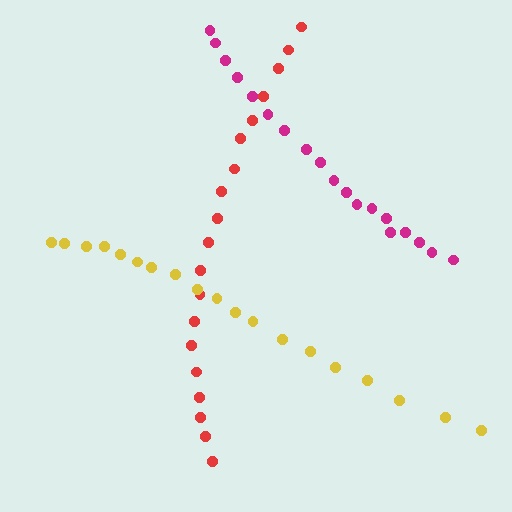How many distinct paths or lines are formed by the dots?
There are 3 distinct paths.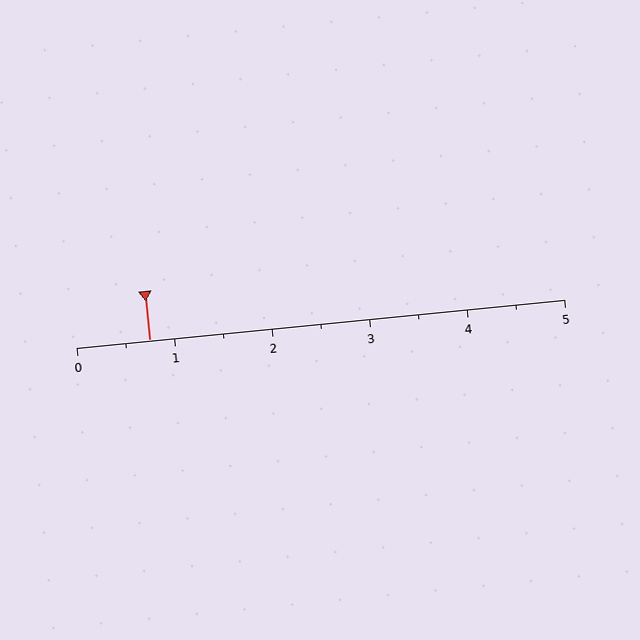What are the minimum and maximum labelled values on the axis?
The axis runs from 0 to 5.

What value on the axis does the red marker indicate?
The marker indicates approximately 0.8.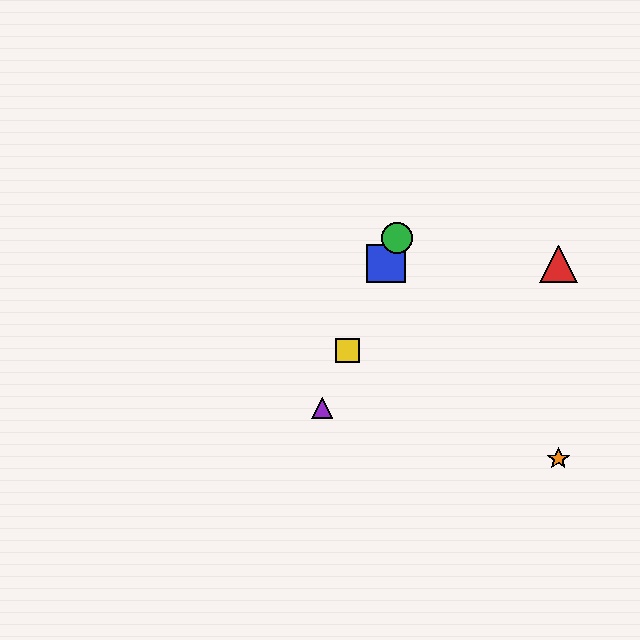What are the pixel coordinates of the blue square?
The blue square is at (386, 263).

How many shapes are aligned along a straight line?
4 shapes (the blue square, the green circle, the yellow square, the purple triangle) are aligned along a straight line.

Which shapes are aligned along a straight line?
The blue square, the green circle, the yellow square, the purple triangle are aligned along a straight line.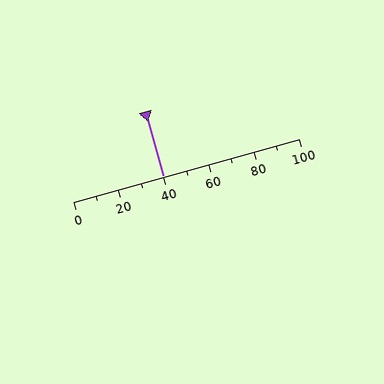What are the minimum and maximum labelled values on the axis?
The axis runs from 0 to 100.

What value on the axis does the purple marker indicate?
The marker indicates approximately 40.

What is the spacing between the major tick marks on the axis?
The major ticks are spaced 20 apart.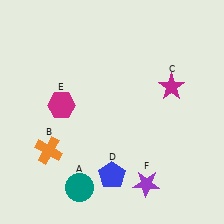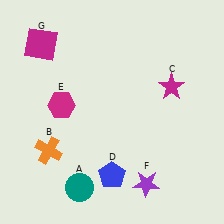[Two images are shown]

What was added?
A magenta square (G) was added in Image 2.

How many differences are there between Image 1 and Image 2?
There is 1 difference between the two images.